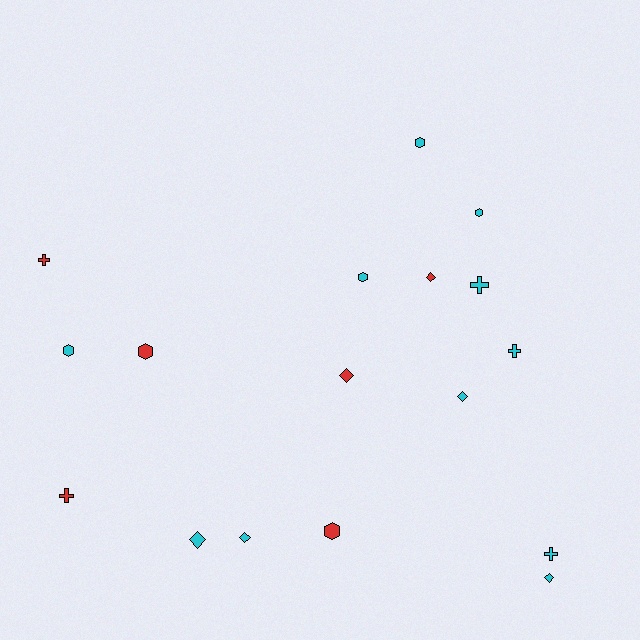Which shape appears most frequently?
Diamond, with 6 objects.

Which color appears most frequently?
Cyan, with 11 objects.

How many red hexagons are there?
There are 2 red hexagons.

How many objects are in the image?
There are 17 objects.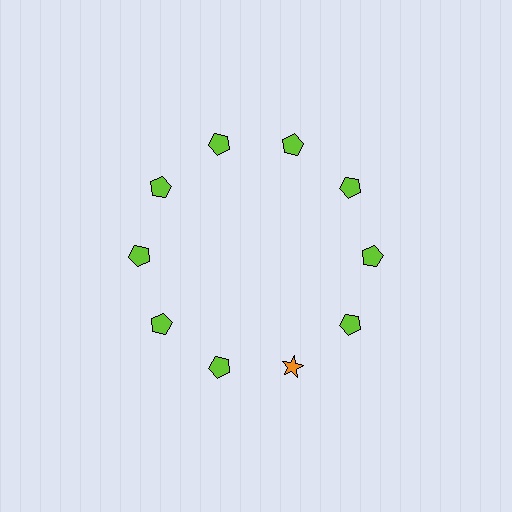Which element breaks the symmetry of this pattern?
The orange star at roughly the 5 o'clock position breaks the symmetry. All other shapes are lime pentagons.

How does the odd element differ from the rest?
It differs in both color (orange instead of lime) and shape (star instead of pentagon).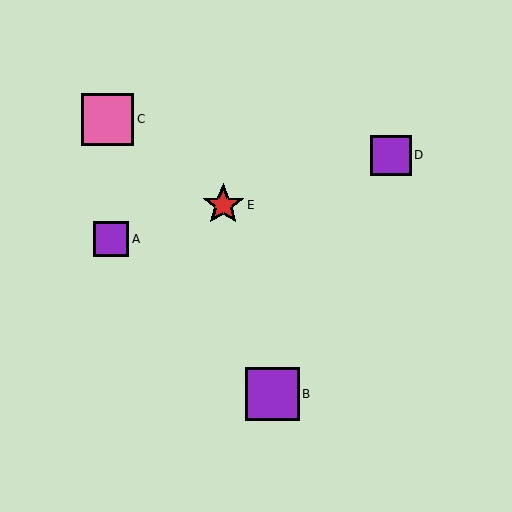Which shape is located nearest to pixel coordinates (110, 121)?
The pink square (labeled C) at (108, 119) is nearest to that location.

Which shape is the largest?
The purple square (labeled B) is the largest.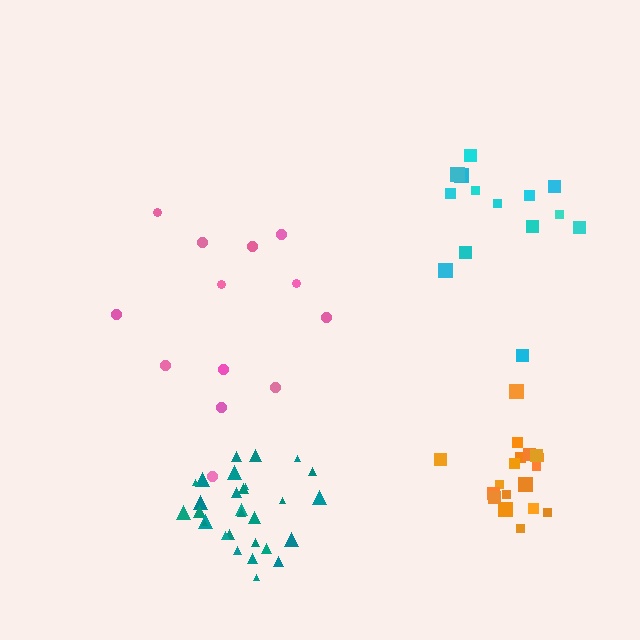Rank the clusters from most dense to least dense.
orange, teal, cyan, pink.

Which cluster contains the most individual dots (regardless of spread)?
Teal (29).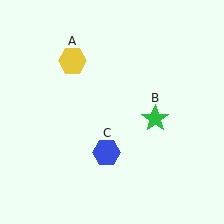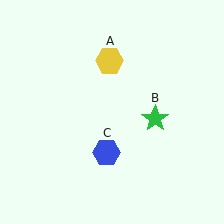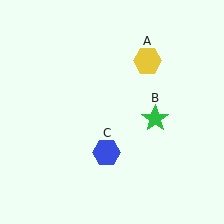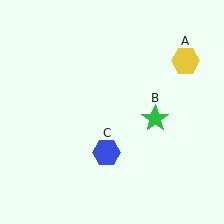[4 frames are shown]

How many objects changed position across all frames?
1 object changed position: yellow hexagon (object A).